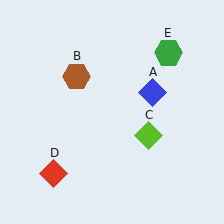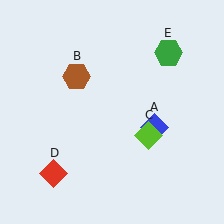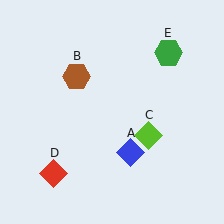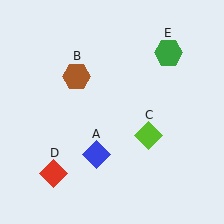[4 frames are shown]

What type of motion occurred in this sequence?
The blue diamond (object A) rotated clockwise around the center of the scene.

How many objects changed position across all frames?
1 object changed position: blue diamond (object A).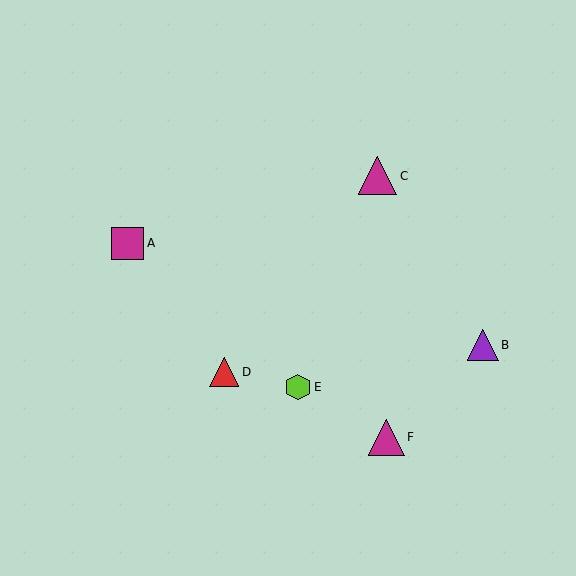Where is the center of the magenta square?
The center of the magenta square is at (127, 243).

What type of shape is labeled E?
Shape E is a lime hexagon.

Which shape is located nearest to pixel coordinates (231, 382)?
The red triangle (labeled D) at (224, 372) is nearest to that location.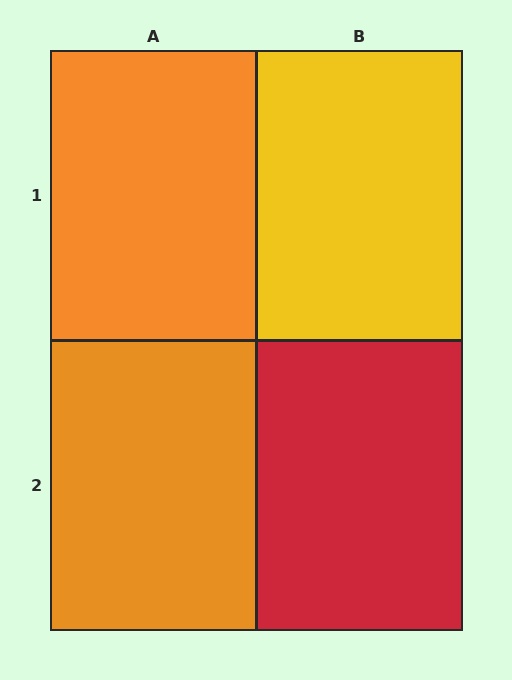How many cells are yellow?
1 cell is yellow.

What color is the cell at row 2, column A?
Orange.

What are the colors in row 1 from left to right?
Orange, yellow.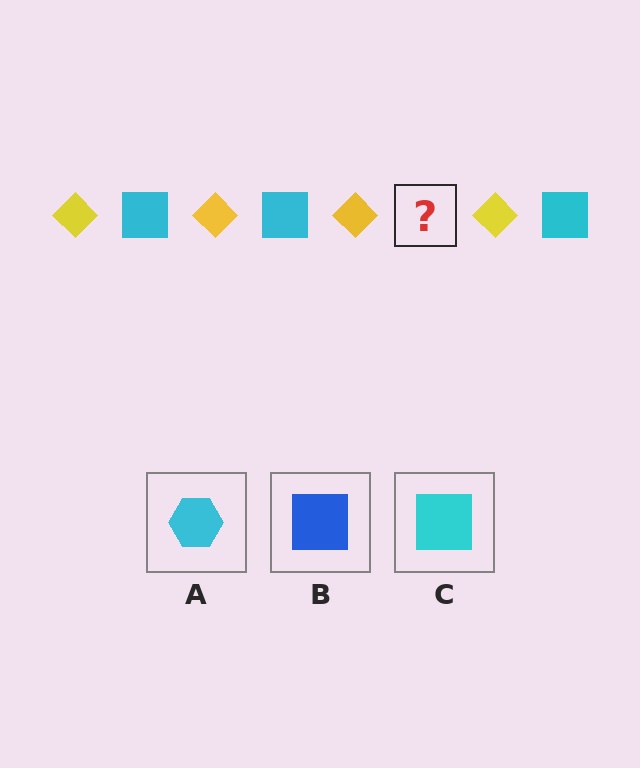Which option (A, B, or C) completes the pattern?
C.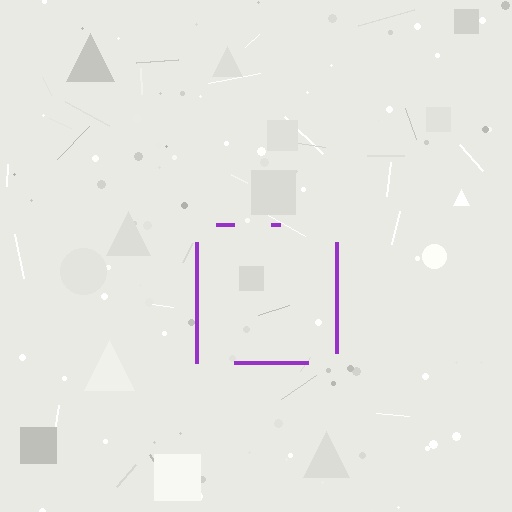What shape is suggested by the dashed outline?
The dashed outline suggests a square.